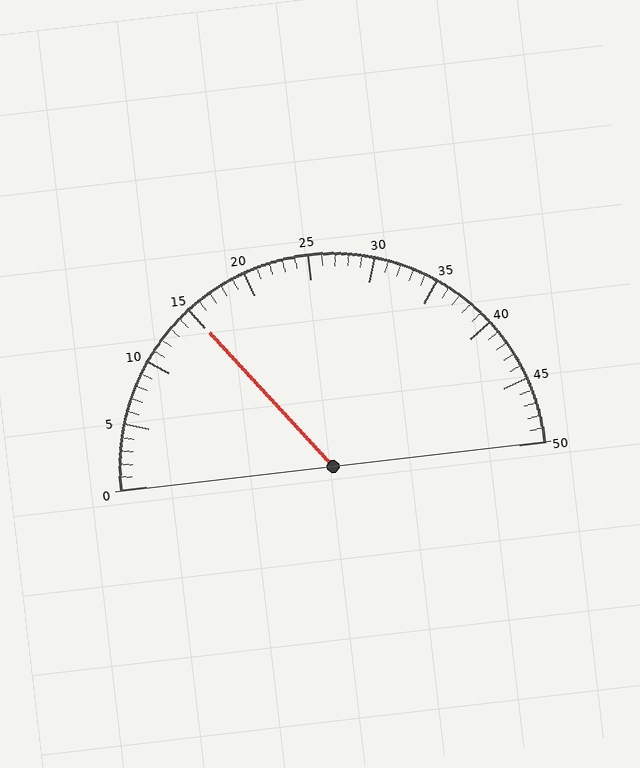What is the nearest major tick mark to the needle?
The nearest major tick mark is 15.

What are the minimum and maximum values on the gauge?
The gauge ranges from 0 to 50.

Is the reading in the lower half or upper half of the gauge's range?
The reading is in the lower half of the range (0 to 50).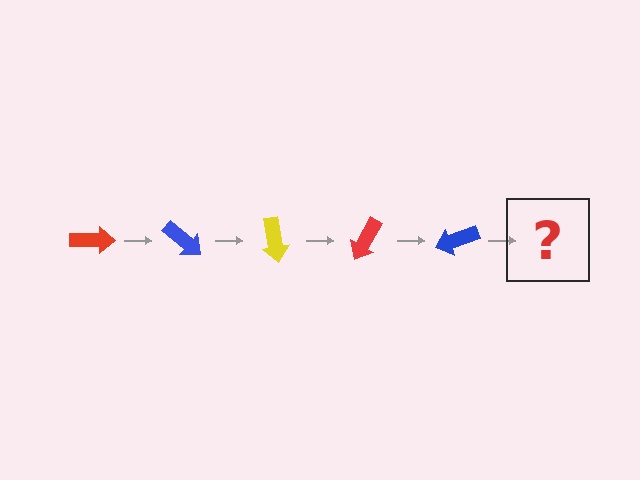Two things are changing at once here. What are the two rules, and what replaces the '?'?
The two rules are that it rotates 40 degrees each step and the color cycles through red, blue, and yellow. The '?' should be a yellow arrow, rotated 200 degrees from the start.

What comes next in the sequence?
The next element should be a yellow arrow, rotated 200 degrees from the start.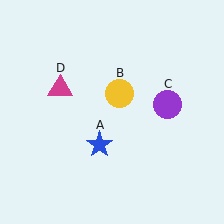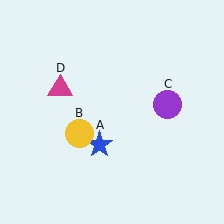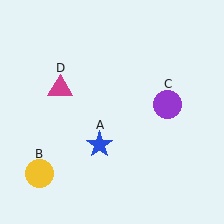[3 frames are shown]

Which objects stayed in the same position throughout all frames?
Blue star (object A) and purple circle (object C) and magenta triangle (object D) remained stationary.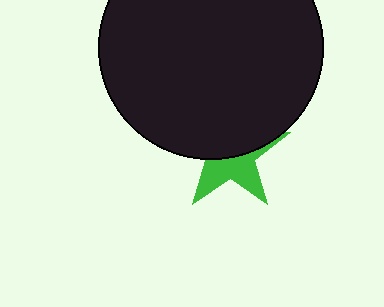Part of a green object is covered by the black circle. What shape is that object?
It is a star.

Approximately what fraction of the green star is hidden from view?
Roughly 57% of the green star is hidden behind the black circle.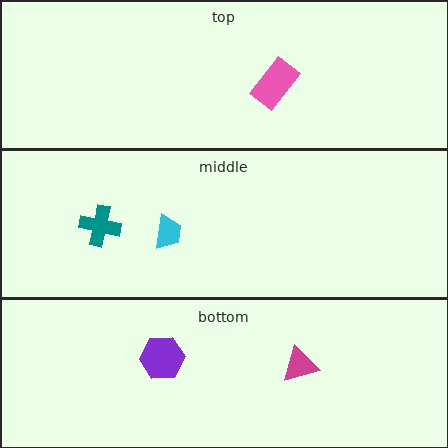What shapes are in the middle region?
The cyan trapezoid, the teal cross.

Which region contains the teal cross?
The middle region.